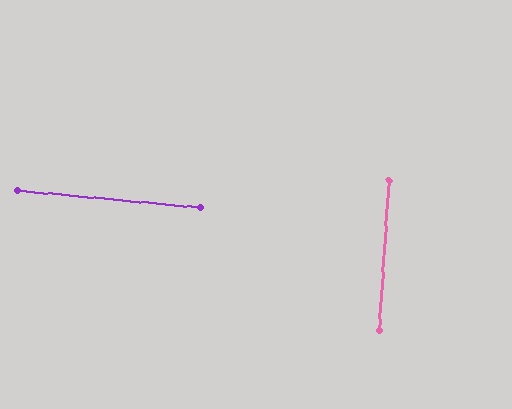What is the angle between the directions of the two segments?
Approximately 88 degrees.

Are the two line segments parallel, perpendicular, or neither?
Perpendicular — they meet at approximately 88°.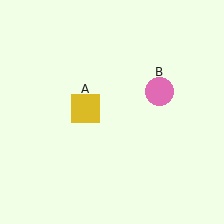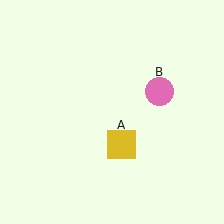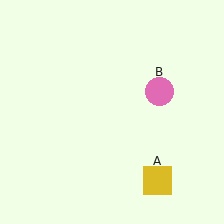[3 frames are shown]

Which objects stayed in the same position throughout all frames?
Pink circle (object B) remained stationary.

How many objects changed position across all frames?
1 object changed position: yellow square (object A).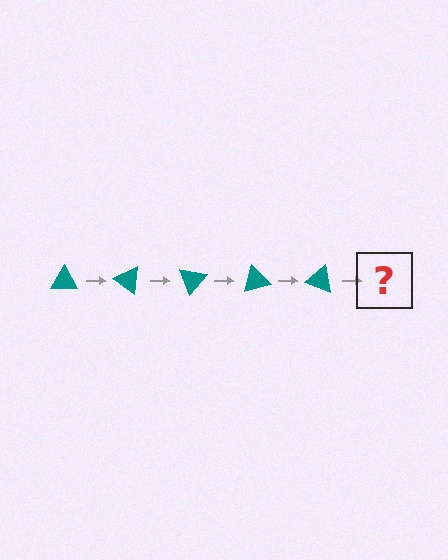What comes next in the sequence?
The next element should be a teal triangle rotated 175 degrees.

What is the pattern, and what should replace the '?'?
The pattern is that the triangle rotates 35 degrees each step. The '?' should be a teal triangle rotated 175 degrees.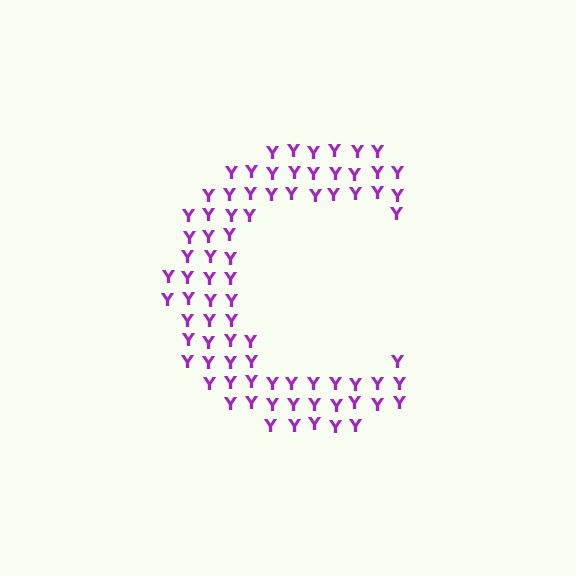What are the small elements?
The small elements are letter Y's.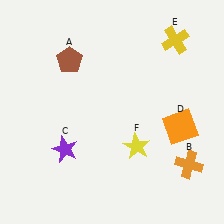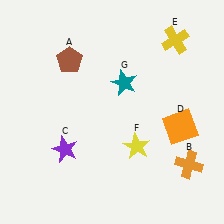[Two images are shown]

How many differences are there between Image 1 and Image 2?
There is 1 difference between the two images.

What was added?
A teal star (G) was added in Image 2.